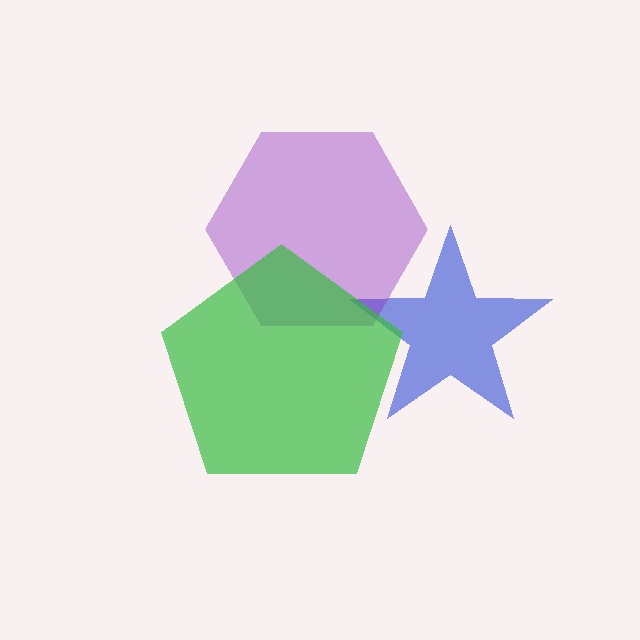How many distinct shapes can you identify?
There are 3 distinct shapes: a blue star, a purple hexagon, a green pentagon.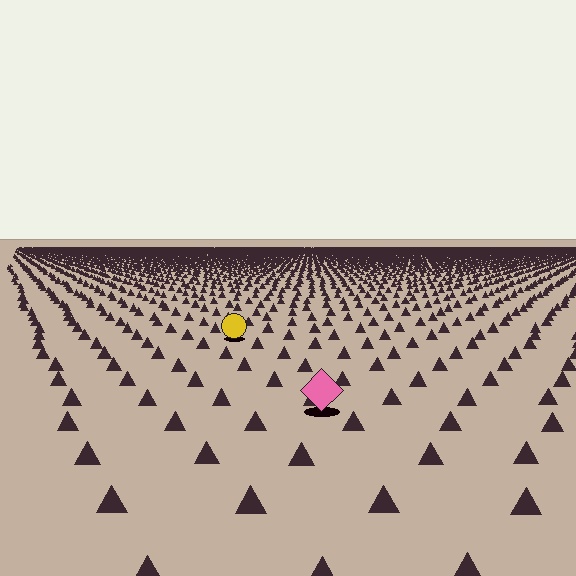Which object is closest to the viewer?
The pink diamond is closest. The texture marks near it are larger and more spread out.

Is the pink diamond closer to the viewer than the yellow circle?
Yes. The pink diamond is closer — you can tell from the texture gradient: the ground texture is coarser near it.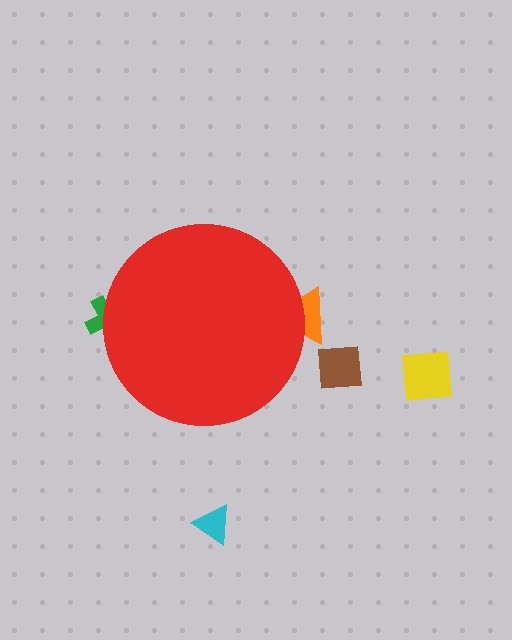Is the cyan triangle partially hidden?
No, the cyan triangle is fully visible.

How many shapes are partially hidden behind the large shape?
2 shapes are partially hidden.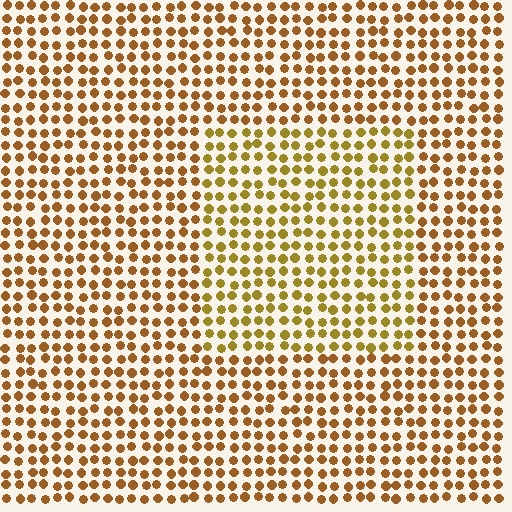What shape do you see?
I see a rectangle.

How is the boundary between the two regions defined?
The boundary is defined purely by a slight shift in hue (about 22 degrees). Spacing, size, and orientation are identical on both sides.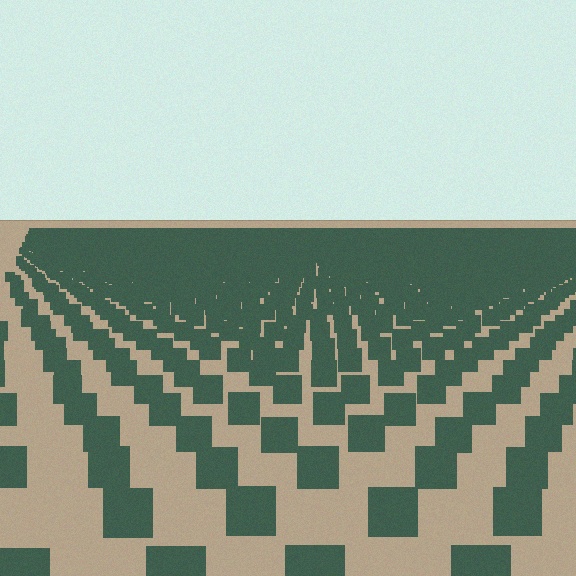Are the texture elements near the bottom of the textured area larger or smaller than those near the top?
Larger. Near the bottom, elements are closer to the viewer and appear at a bigger on-screen size.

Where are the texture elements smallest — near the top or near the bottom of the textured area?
Near the top.